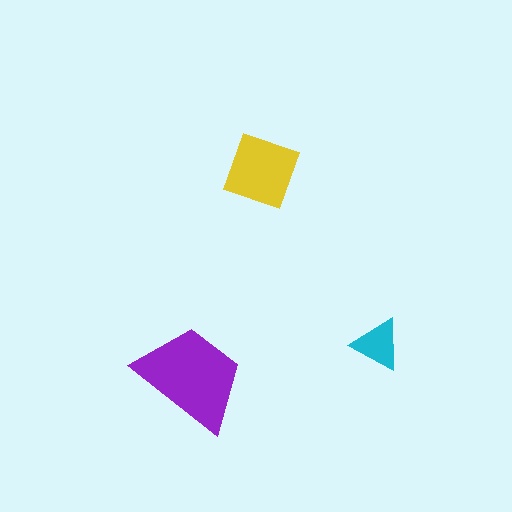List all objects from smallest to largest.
The cyan triangle, the yellow square, the purple trapezoid.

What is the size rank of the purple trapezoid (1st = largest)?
1st.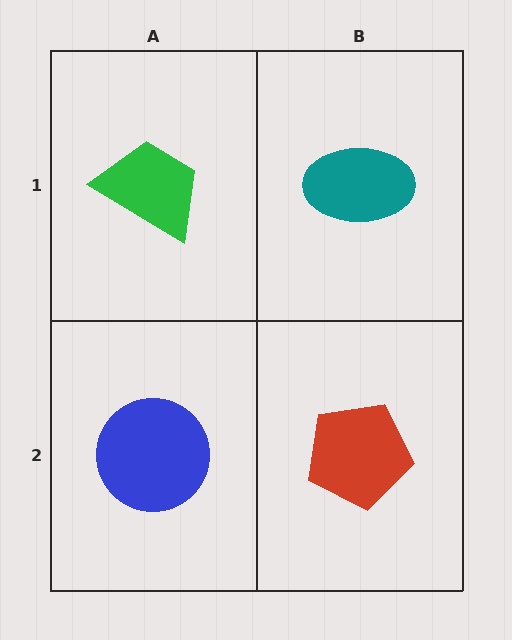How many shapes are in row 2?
2 shapes.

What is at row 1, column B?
A teal ellipse.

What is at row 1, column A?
A green trapezoid.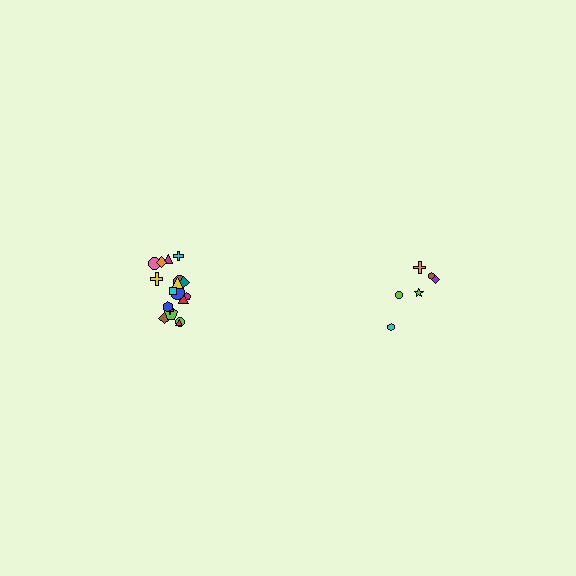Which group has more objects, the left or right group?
The left group.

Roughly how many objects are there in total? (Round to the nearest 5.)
Roughly 25 objects in total.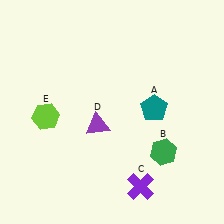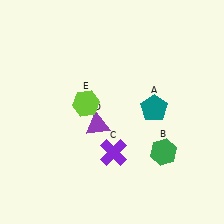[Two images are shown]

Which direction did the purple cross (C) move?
The purple cross (C) moved up.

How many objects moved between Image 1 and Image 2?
2 objects moved between the two images.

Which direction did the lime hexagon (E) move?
The lime hexagon (E) moved right.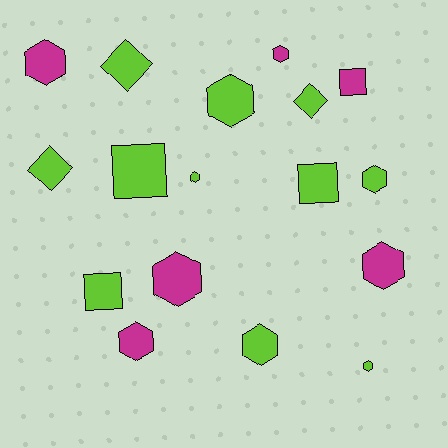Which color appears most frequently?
Lime, with 11 objects.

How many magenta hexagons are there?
There are 5 magenta hexagons.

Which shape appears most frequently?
Hexagon, with 10 objects.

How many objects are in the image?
There are 17 objects.